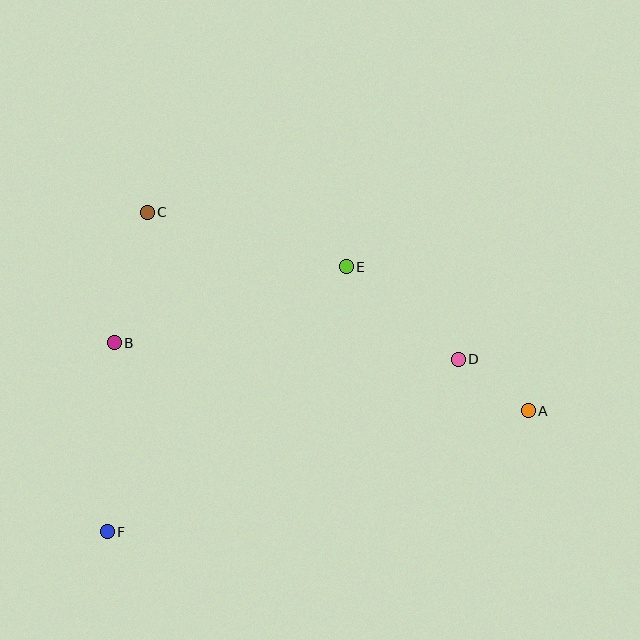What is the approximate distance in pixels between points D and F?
The distance between D and F is approximately 391 pixels.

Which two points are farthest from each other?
Points A and F are farthest from each other.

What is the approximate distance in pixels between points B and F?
The distance between B and F is approximately 189 pixels.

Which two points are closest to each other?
Points A and D are closest to each other.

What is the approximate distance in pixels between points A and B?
The distance between A and B is approximately 419 pixels.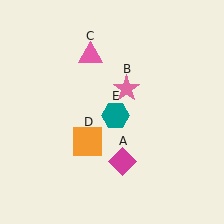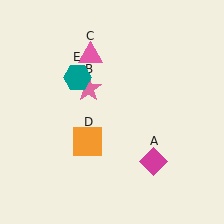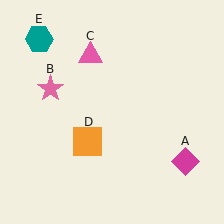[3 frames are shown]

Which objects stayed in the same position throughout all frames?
Pink triangle (object C) and orange square (object D) remained stationary.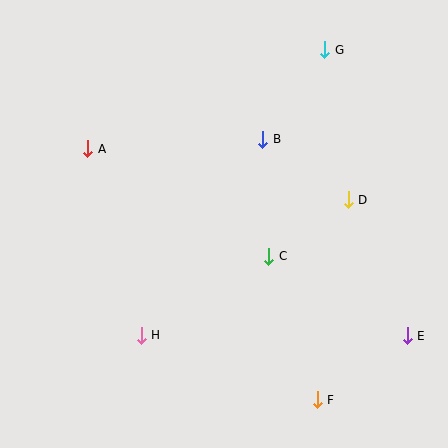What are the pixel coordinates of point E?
Point E is at (407, 336).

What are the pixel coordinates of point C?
Point C is at (269, 256).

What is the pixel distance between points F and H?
The distance between F and H is 188 pixels.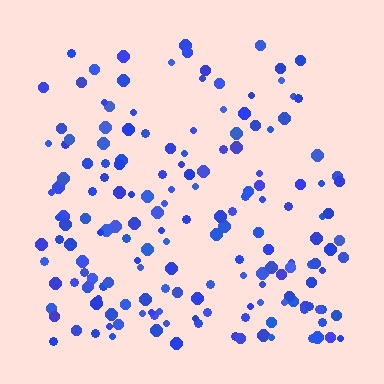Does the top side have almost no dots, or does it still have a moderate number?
Still a moderate number, just noticeably fewer than the bottom.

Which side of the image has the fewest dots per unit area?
The top.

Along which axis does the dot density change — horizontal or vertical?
Vertical.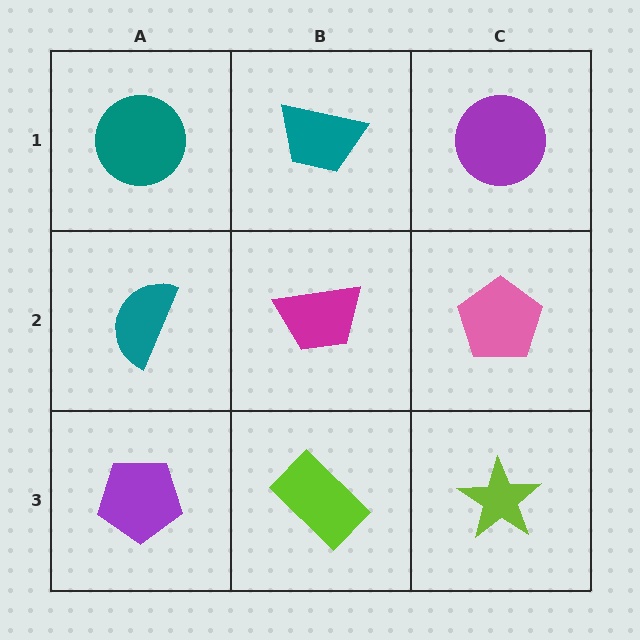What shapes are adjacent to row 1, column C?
A pink pentagon (row 2, column C), a teal trapezoid (row 1, column B).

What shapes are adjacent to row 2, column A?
A teal circle (row 1, column A), a purple pentagon (row 3, column A), a magenta trapezoid (row 2, column B).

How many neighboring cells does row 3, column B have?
3.